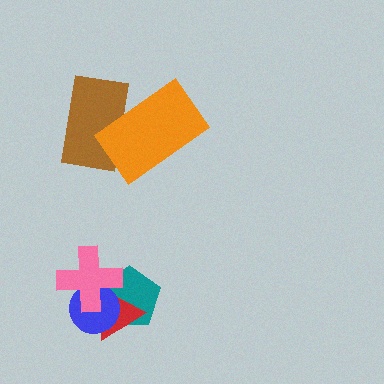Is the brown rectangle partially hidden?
Yes, it is partially covered by another shape.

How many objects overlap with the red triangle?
3 objects overlap with the red triangle.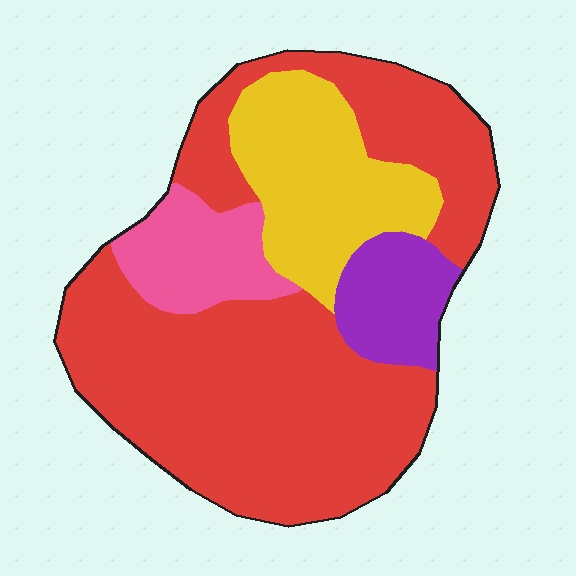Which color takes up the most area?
Red, at roughly 60%.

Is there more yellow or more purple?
Yellow.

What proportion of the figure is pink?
Pink takes up less than a quarter of the figure.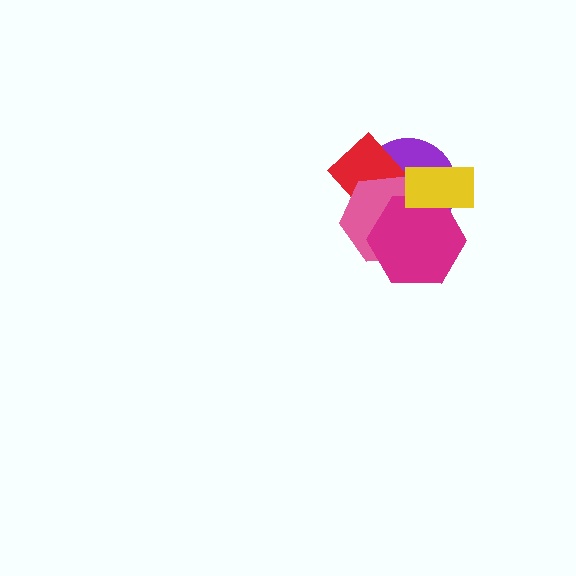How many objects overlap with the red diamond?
2 objects overlap with the red diamond.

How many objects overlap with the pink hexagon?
4 objects overlap with the pink hexagon.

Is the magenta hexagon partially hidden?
Yes, it is partially covered by another shape.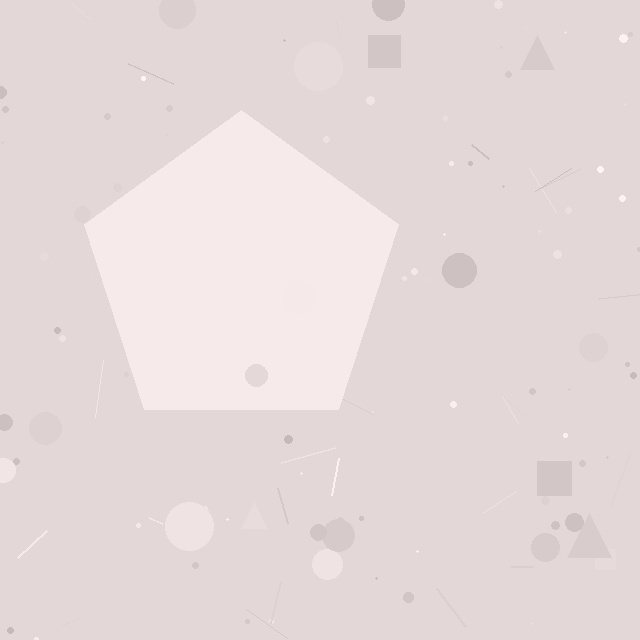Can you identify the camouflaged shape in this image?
The camouflaged shape is a pentagon.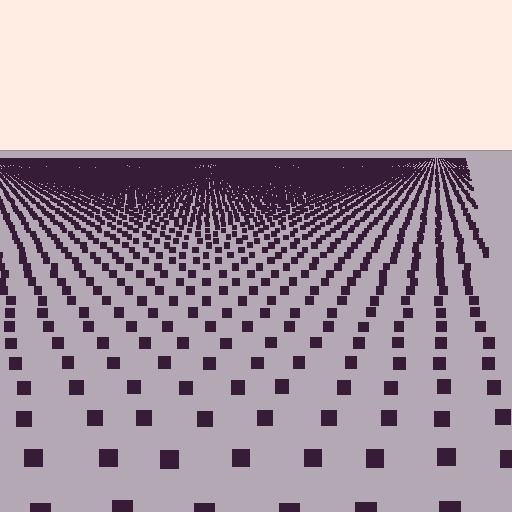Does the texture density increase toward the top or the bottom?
Density increases toward the top.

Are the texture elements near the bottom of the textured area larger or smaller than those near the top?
Larger. Near the bottom, elements are closer to the viewer and appear at a bigger on-screen size.